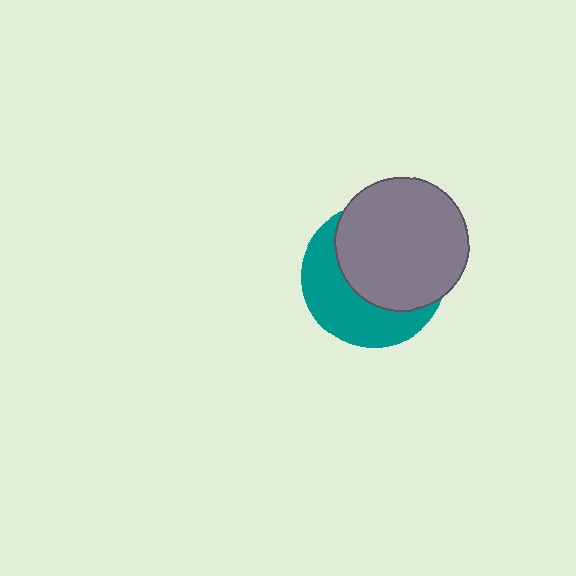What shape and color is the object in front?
The object in front is a gray circle.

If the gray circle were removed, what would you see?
You would see the complete teal circle.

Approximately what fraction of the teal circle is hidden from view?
Roughly 58% of the teal circle is hidden behind the gray circle.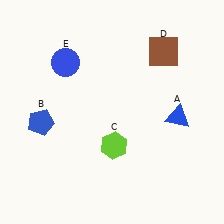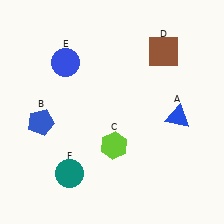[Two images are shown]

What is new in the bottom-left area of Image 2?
A teal circle (F) was added in the bottom-left area of Image 2.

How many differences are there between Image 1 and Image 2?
There is 1 difference between the two images.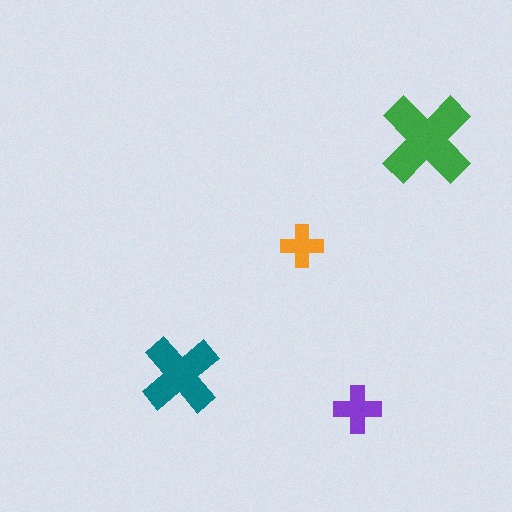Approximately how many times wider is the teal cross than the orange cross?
About 2 times wider.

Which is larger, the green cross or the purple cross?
The green one.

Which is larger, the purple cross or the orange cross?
The purple one.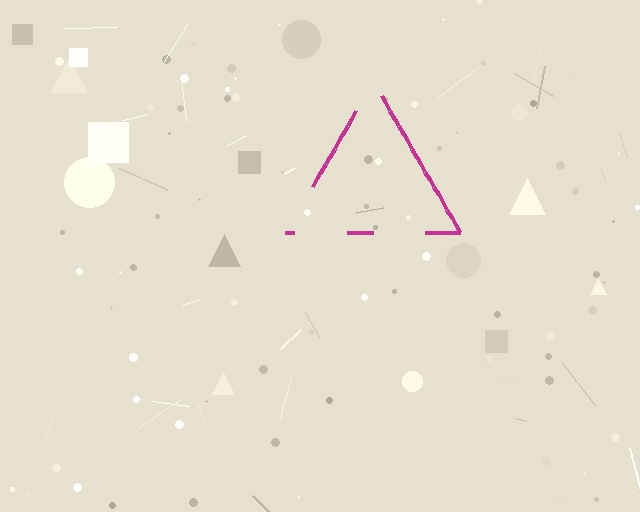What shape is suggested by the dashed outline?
The dashed outline suggests a triangle.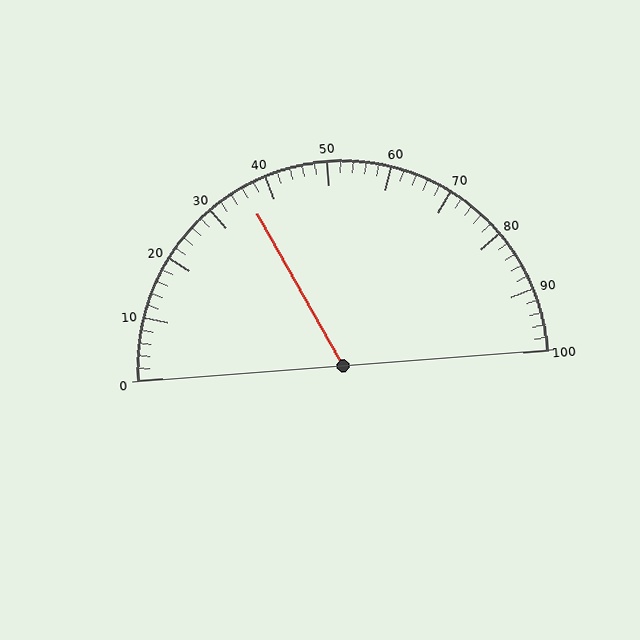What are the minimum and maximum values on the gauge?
The gauge ranges from 0 to 100.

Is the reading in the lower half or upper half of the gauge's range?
The reading is in the lower half of the range (0 to 100).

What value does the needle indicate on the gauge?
The needle indicates approximately 36.